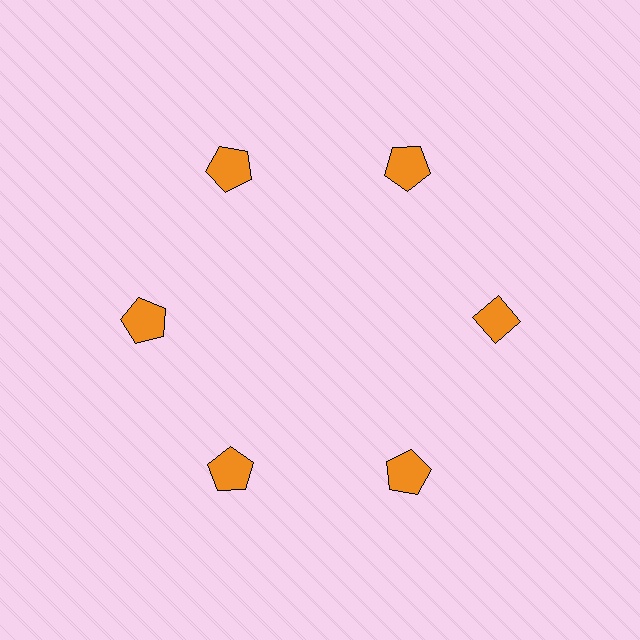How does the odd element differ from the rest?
It has a different shape: diamond instead of pentagon.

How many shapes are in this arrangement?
There are 6 shapes arranged in a ring pattern.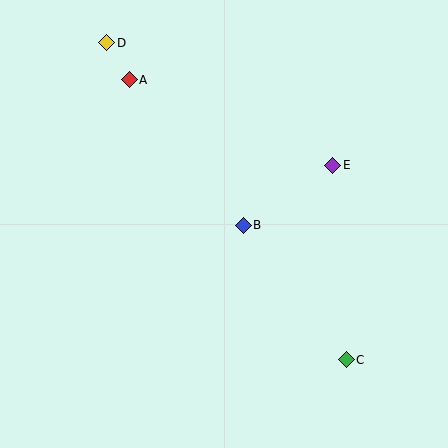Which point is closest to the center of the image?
Point B at (243, 225) is closest to the center.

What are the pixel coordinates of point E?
Point E is at (333, 165).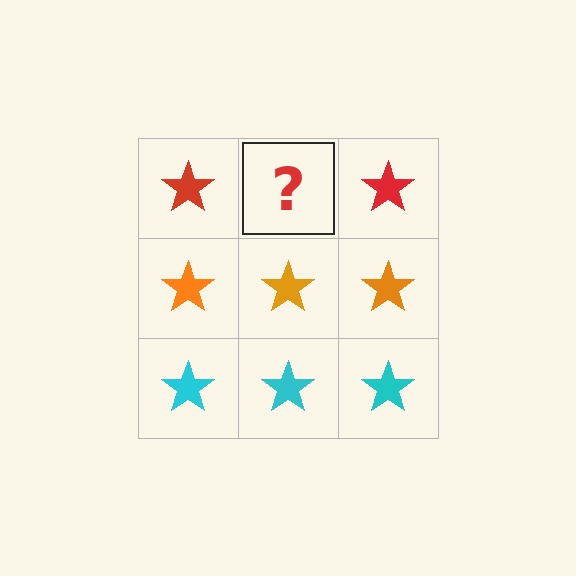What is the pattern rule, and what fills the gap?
The rule is that each row has a consistent color. The gap should be filled with a red star.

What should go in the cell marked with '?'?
The missing cell should contain a red star.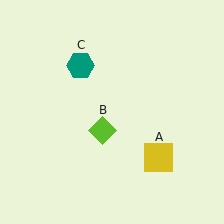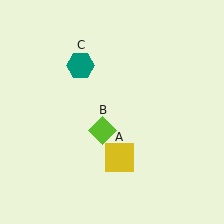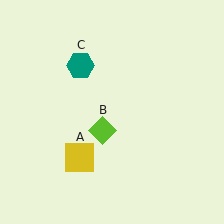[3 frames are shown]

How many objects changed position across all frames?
1 object changed position: yellow square (object A).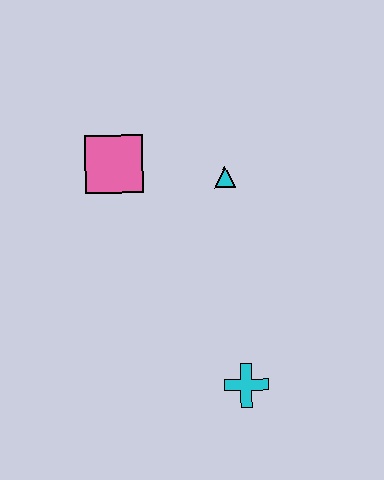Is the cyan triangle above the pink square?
No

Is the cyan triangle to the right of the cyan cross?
No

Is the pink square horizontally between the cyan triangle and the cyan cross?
No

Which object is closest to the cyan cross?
The cyan triangle is closest to the cyan cross.